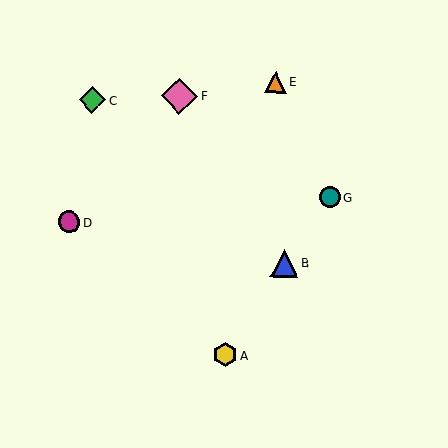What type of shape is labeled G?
Shape G is a teal circle.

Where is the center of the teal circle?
The center of the teal circle is at (330, 197).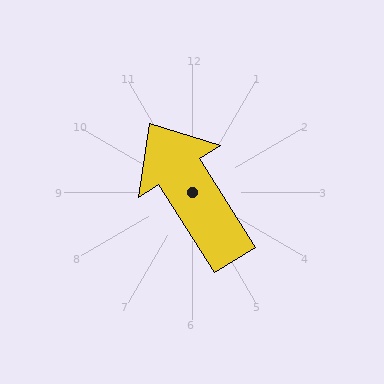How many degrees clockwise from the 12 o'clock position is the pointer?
Approximately 328 degrees.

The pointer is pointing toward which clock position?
Roughly 11 o'clock.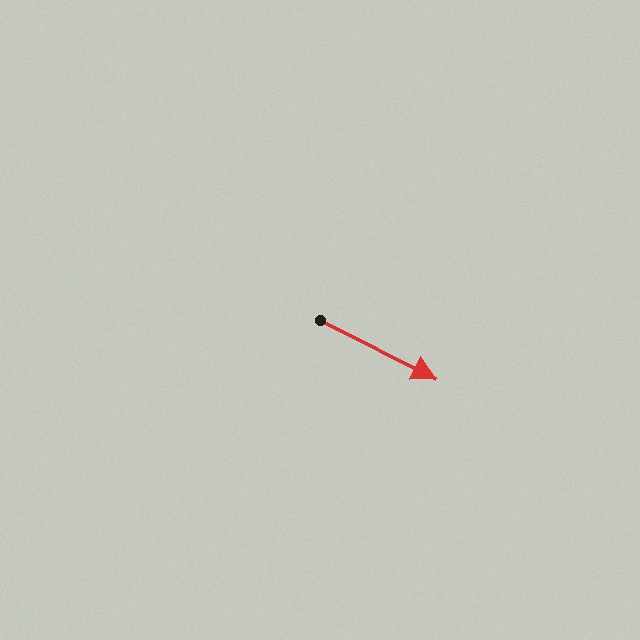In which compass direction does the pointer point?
Southeast.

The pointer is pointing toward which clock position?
Roughly 4 o'clock.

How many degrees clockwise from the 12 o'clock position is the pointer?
Approximately 117 degrees.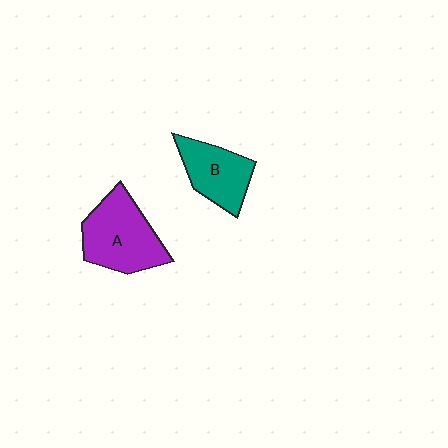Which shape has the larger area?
Shape A (purple).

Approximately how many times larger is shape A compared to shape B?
Approximately 1.4 times.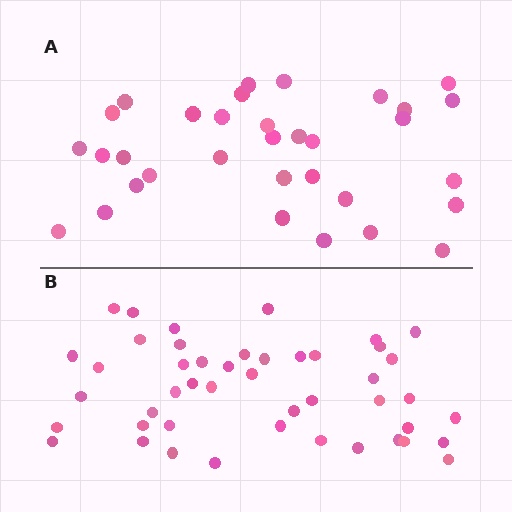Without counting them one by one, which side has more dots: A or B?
Region B (the bottom region) has more dots.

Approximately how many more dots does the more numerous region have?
Region B has approximately 15 more dots than region A.